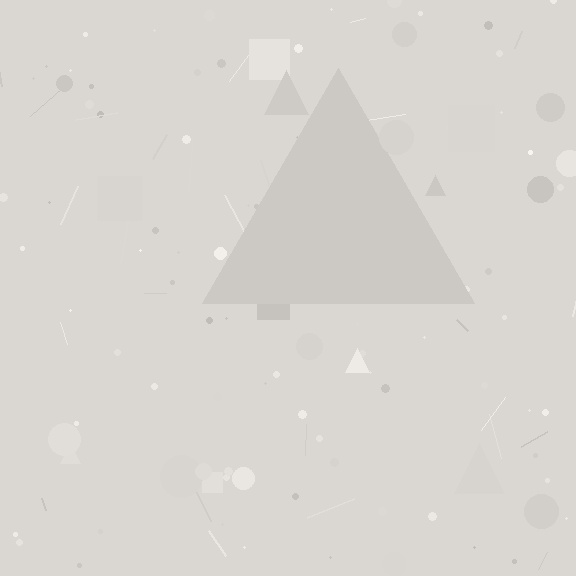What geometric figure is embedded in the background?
A triangle is embedded in the background.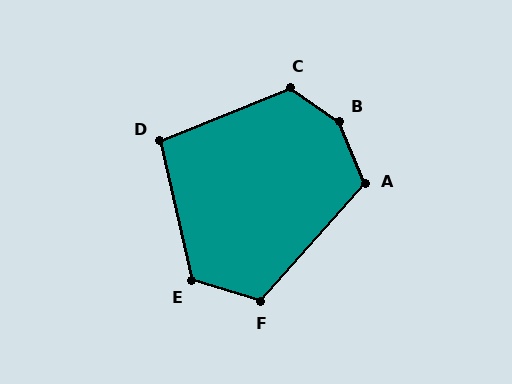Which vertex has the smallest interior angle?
D, at approximately 99 degrees.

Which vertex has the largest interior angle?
B, at approximately 146 degrees.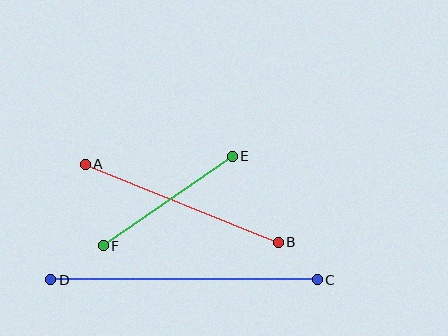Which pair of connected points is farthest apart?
Points C and D are farthest apart.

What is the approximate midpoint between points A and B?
The midpoint is at approximately (182, 203) pixels.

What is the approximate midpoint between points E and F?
The midpoint is at approximately (168, 201) pixels.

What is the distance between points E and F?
The distance is approximately 157 pixels.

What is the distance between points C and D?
The distance is approximately 267 pixels.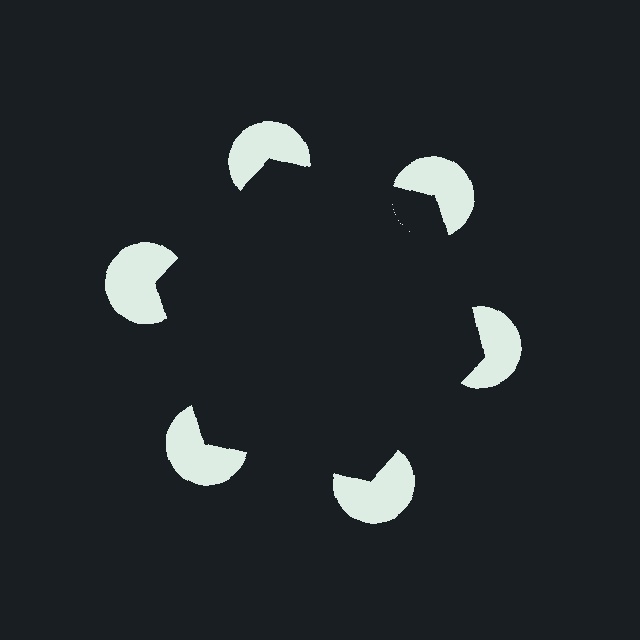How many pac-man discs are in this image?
There are 6 — one at each vertex of the illusory hexagon.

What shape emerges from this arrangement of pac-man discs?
An illusory hexagon — its edges are inferred from the aligned wedge cuts in the pac-man discs, not physically drawn.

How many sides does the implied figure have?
6 sides.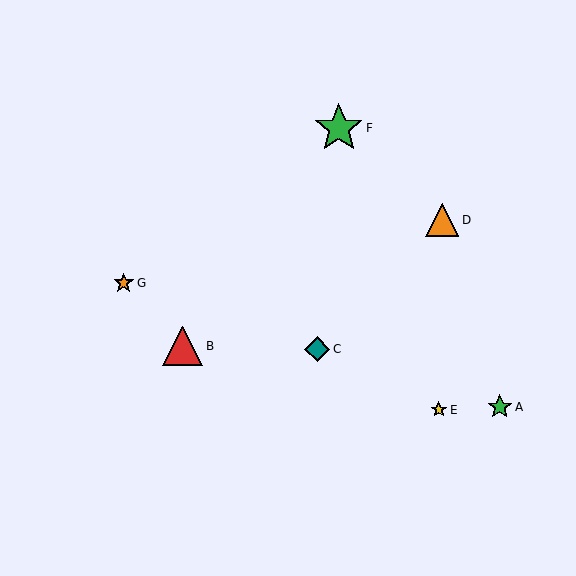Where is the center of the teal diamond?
The center of the teal diamond is at (317, 349).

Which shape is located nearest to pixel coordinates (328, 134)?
The green star (labeled F) at (339, 128) is nearest to that location.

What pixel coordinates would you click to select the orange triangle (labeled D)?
Click at (442, 220) to select the orange triangle D.